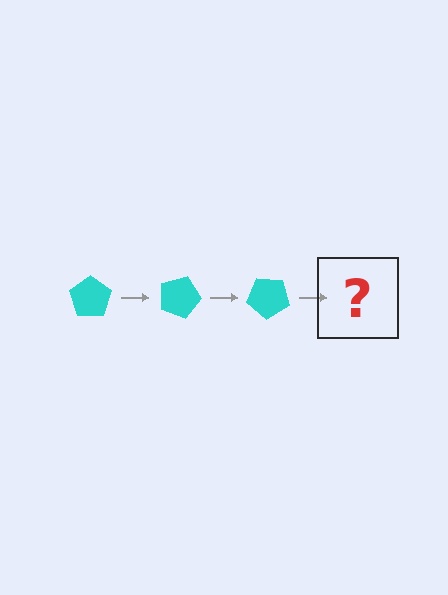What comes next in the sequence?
The next element should be a cyan pentagon rotated 60 degrees.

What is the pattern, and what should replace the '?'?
The pattern is that the pentagon rotates 20 degrees each step. The '?' should be a cyan pentagon rotated 60 degrees.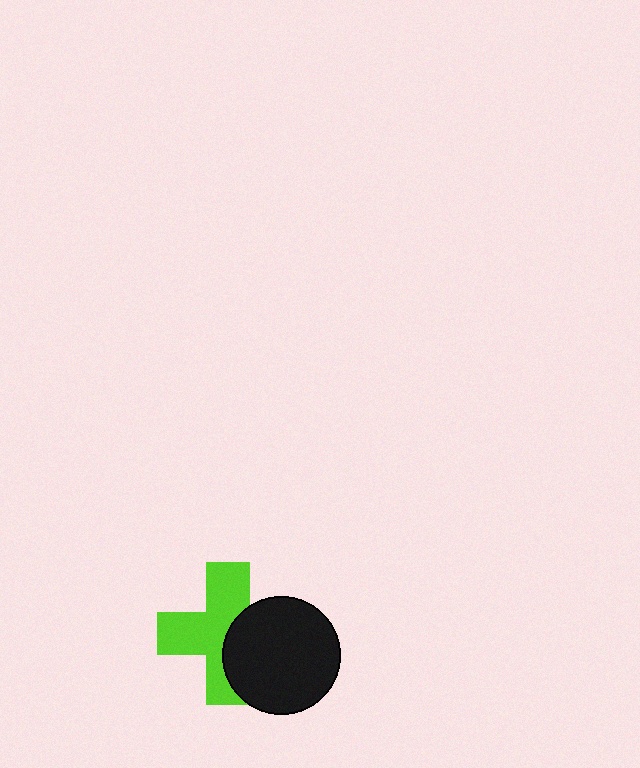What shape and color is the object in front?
The object in front is a black circle.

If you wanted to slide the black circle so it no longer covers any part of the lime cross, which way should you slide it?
Slide it right — that is the most direct way to separate the two shapes.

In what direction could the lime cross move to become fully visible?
The lime cross could move left. That would shift it out from behind the black circle entirely.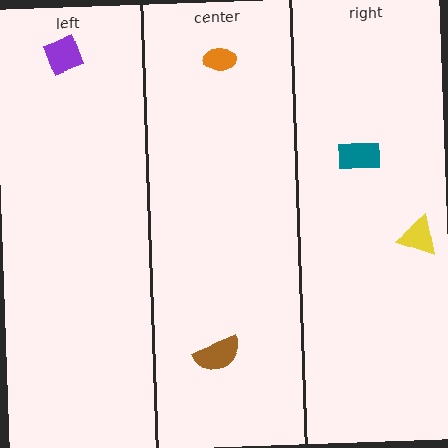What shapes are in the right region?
The yellow triangle, the teal rectangle.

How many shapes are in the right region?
2.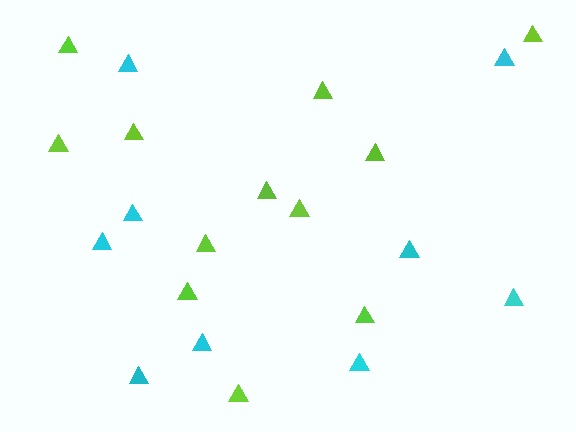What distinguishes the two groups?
There are 2 groups: one group of lime triangles (12) and one group of cyan triangles (9).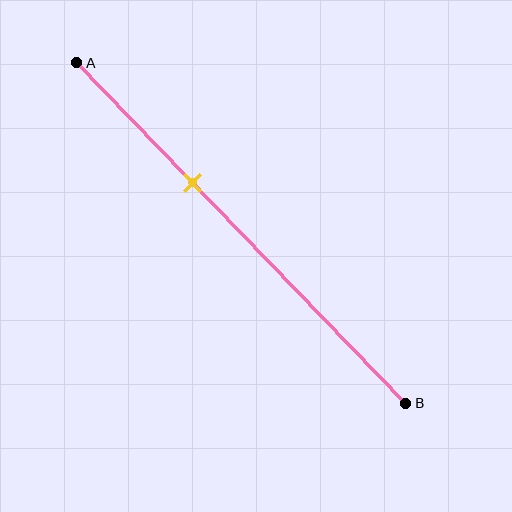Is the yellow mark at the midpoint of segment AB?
No, the mark is at about 35% from A, not at the 50% midpoint.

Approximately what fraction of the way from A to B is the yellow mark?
The yellow mark is approximately 35% of the way from A to B.